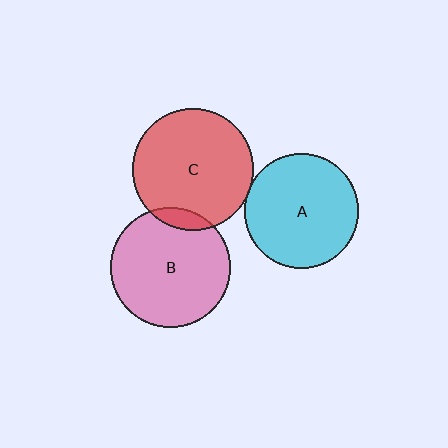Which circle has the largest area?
Circle C (red).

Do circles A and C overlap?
Yes.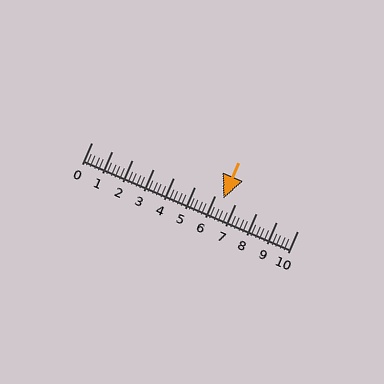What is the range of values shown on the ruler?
The ruler shows values from 0 to 10.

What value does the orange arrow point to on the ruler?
The orange arrow points to approximately 6.4.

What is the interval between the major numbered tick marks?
The major tick marks are spaced 1 units apart.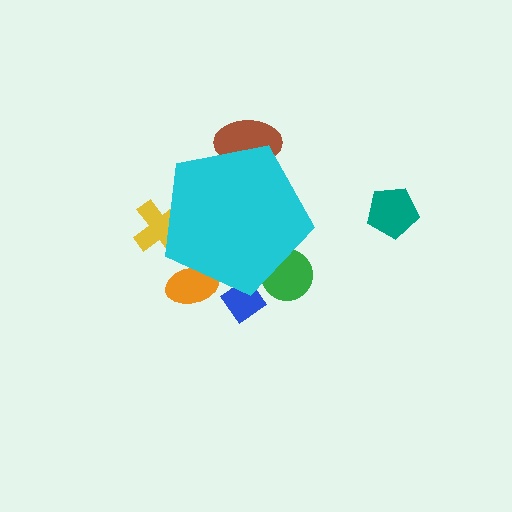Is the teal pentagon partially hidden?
No, the teal pentagon is fully visible.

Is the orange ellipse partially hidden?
Yes, the orange ellipse is partially hidden behind the cyan pentagon.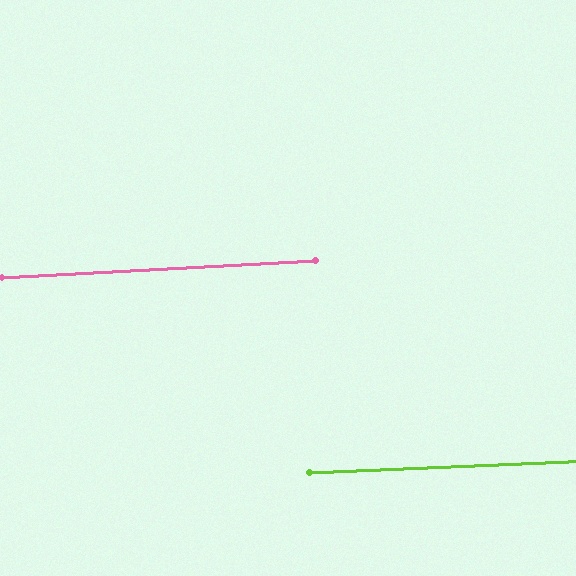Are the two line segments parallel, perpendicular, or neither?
Parallel — their directions differ by only 0.6°.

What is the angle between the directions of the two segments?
Approximately 1 degree.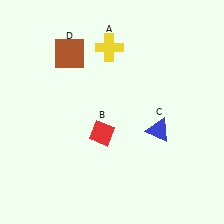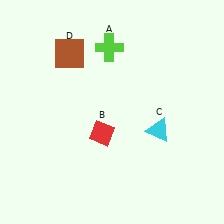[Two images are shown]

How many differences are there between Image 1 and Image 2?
There are 2 differences between the two images.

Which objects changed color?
A changed from yellow to lime. C changed from blue to cyan.